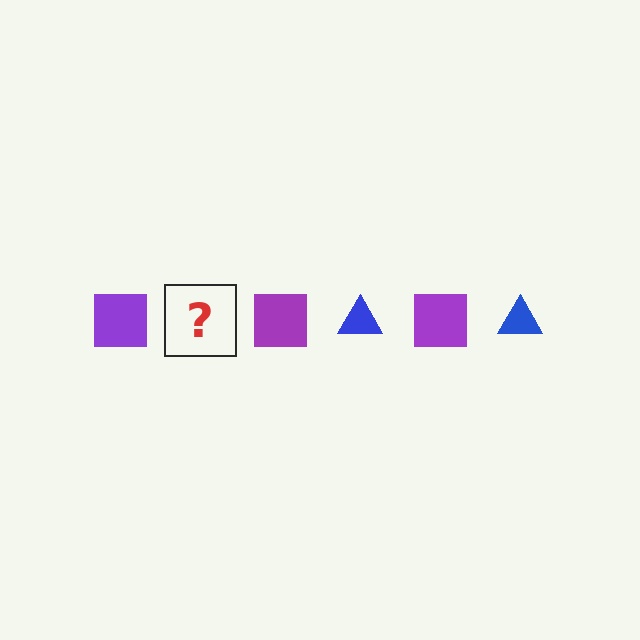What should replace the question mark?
The question mark should be replaced with a blue triangle.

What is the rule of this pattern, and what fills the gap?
The rule is that the pattern alternates between purple square and blue triangle. The gap should be filled with a blue triangle.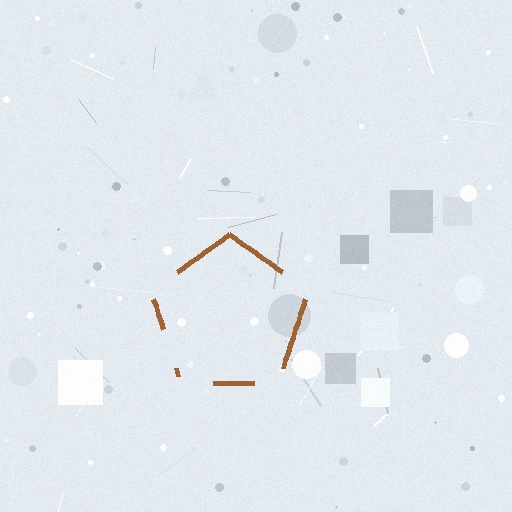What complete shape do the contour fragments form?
The contour fragments form a pentagon.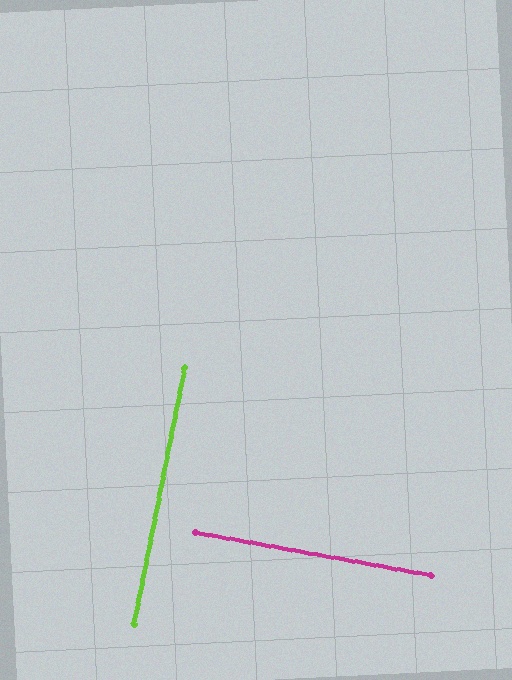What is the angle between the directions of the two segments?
Approximately 89 degrees.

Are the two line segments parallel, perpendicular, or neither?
Perpendicular — they meet at approximately 89°.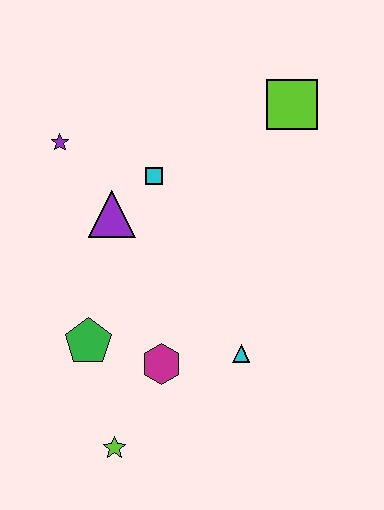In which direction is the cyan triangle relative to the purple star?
The cyan triangle is below the purple star.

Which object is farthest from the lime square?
The lime star is farthest from the lime square.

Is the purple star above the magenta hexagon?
Yes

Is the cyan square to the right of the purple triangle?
Yes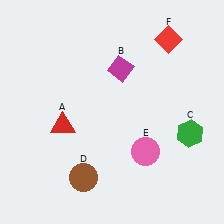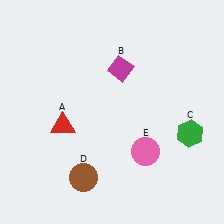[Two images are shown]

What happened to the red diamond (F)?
The red diamond (F) was removed in Image 2. It was in the top-right area of Image 1.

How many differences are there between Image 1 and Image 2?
There is 1 difference between the two images.